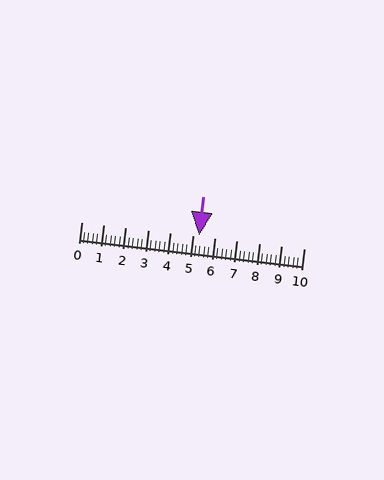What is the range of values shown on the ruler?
The ruler shows values from 0 to 10.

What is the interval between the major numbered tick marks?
The major tick marks are spaced 1 units apart.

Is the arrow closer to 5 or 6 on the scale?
The arrow is closer to 5.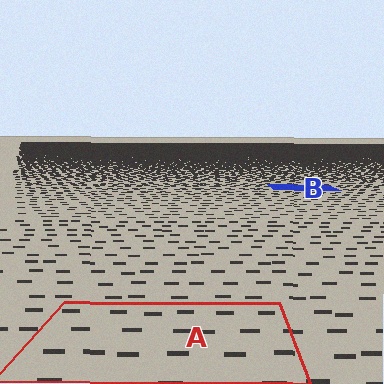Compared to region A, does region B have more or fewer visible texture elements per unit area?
Region B has more texture elements per unit area — they are packed more densely because it is farther away.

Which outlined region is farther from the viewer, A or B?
Region B is farther from the viewer — the texture elements inside it appear smaller and more densely packed.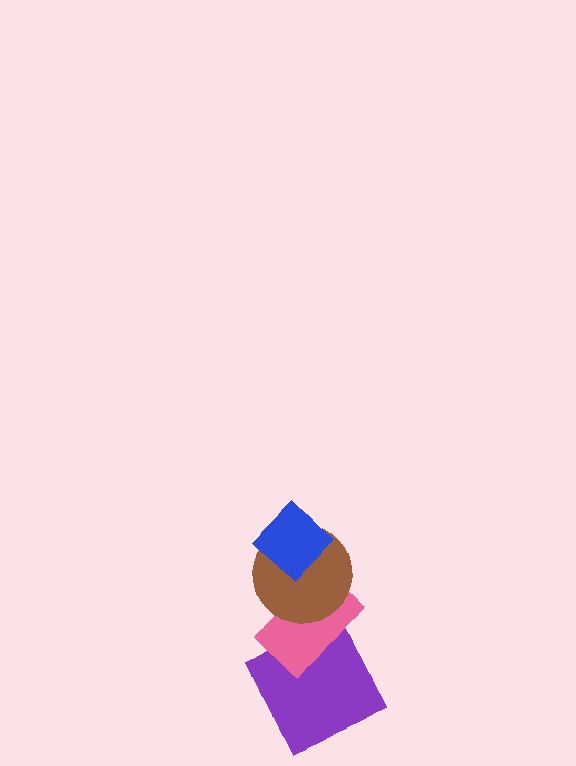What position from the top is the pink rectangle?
The pink rectangle is 3rd from the top.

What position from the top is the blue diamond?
The blue diamond is 1st from the top.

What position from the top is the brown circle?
The brown circle is 2nd from the top.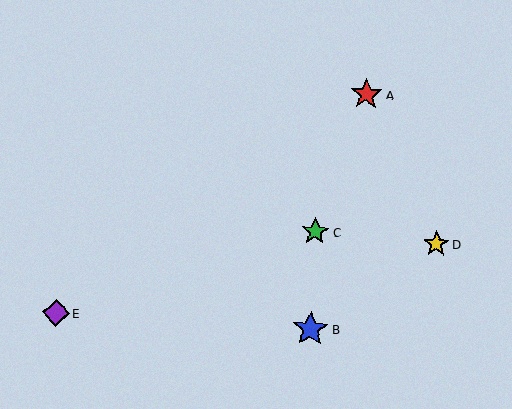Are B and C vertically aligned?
Yes, both are at x≈310.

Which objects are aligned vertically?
Objects B, C are aligned vertically.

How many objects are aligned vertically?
2 objects (B, C) are aligned vertically.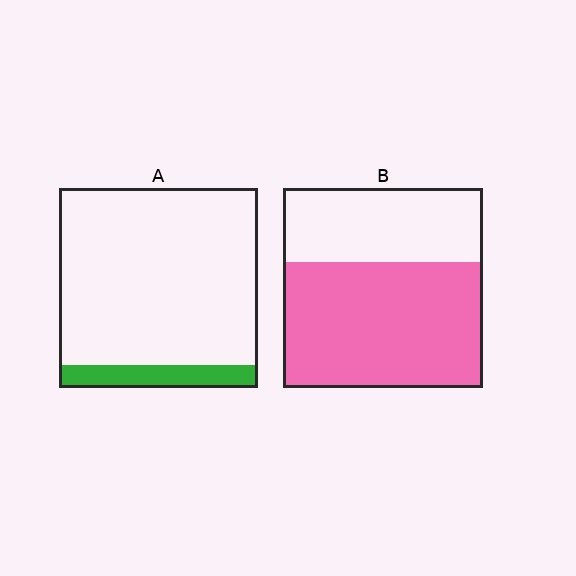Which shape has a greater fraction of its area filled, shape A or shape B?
Shape B.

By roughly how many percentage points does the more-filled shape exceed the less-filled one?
By roughly 50 percentage points (B over A).